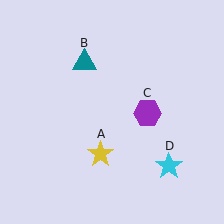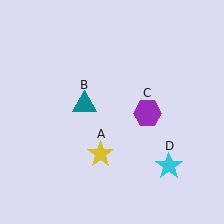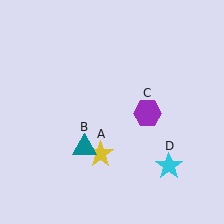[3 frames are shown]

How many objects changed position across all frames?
1 object changed position: teal triangle (object B).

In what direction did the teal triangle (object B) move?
The teal triangle (object B) moved down.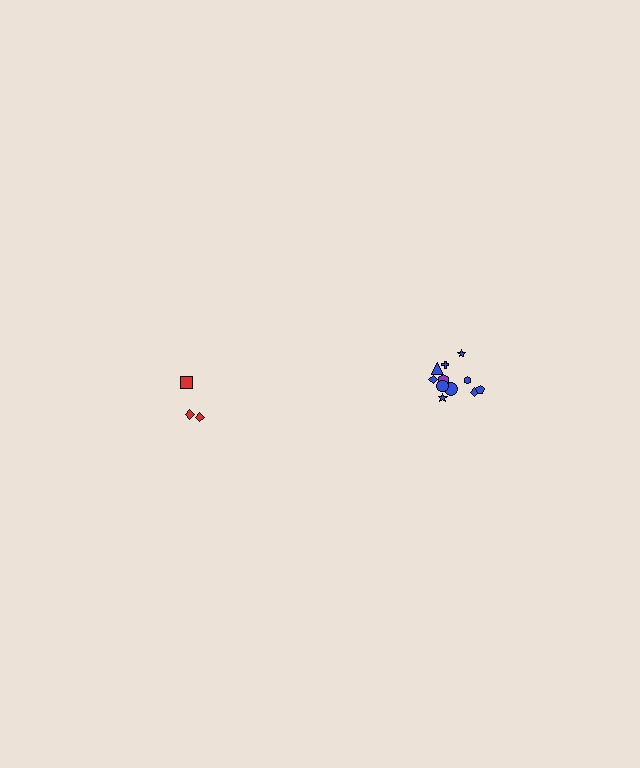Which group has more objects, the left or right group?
The right group.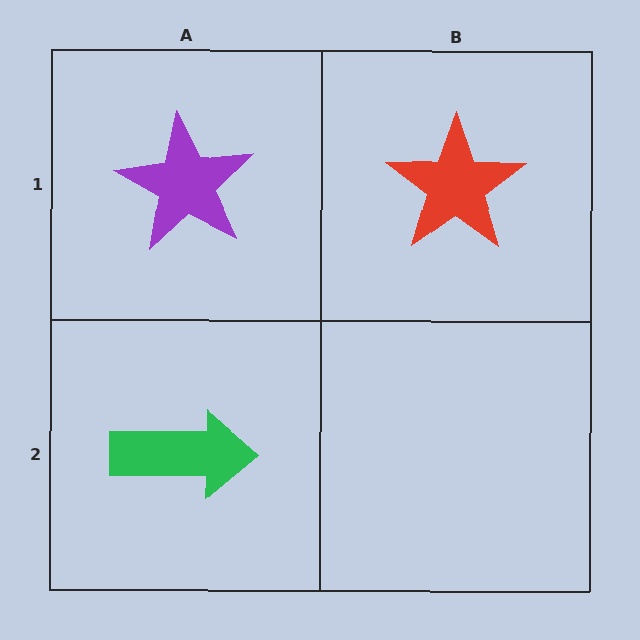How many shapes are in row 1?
2 shapes.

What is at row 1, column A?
A purple star.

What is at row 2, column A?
A green arrow.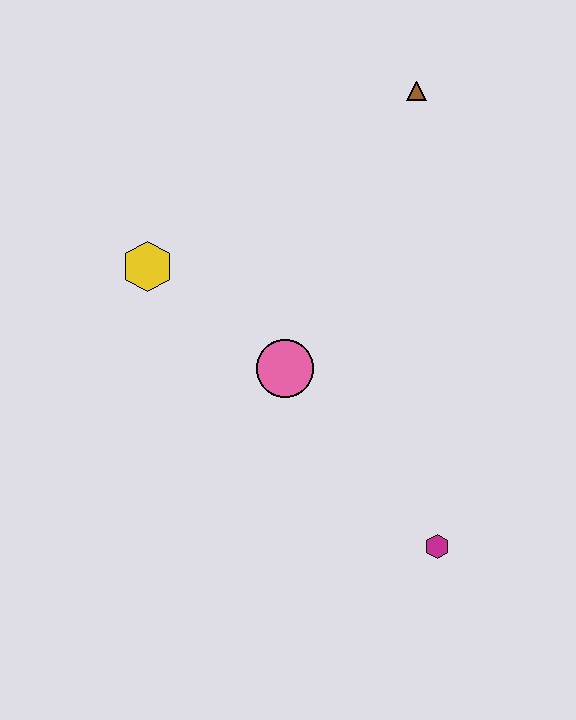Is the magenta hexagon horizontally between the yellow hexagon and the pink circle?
No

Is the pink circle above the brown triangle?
No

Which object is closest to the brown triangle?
The pink circle is closest to the brown triangle.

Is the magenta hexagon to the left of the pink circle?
No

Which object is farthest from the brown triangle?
The magenta hexagon is farthest from the brown triangle.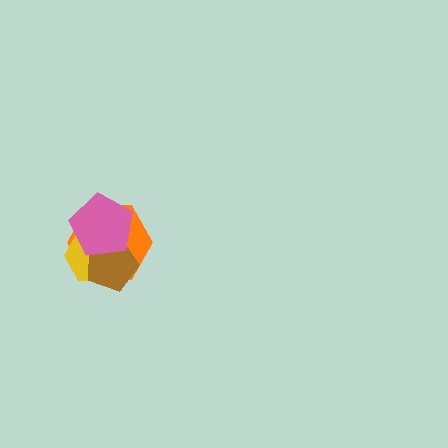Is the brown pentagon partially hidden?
Yes, it is partially covered by another shape.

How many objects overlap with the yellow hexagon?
3 objects overlap with the yellow hexagon.